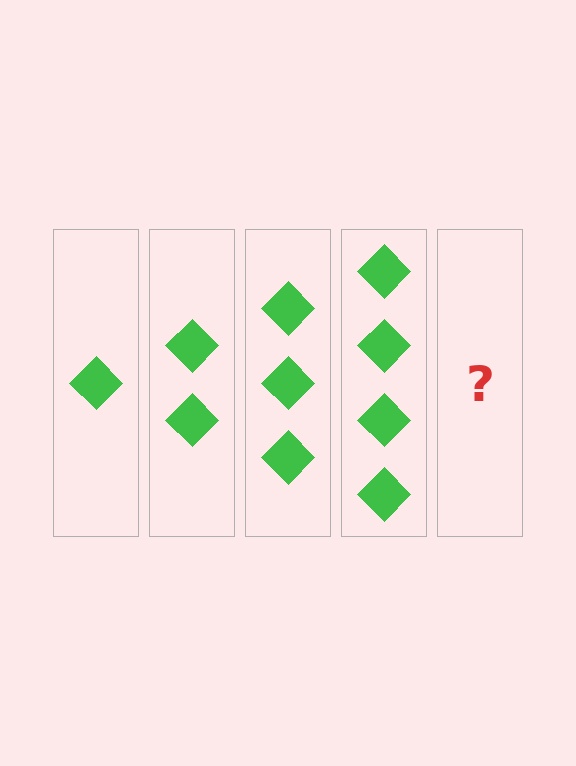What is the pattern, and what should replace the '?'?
The pattern is that each step adds one more diamond. The '?' should be 5 diamonds.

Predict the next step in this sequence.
The next step is 5 diamonds.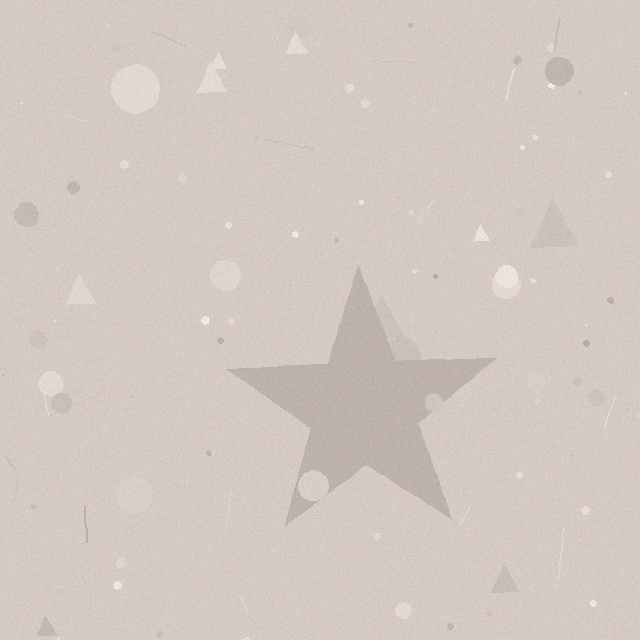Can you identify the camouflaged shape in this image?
The camouflaged shape is a star.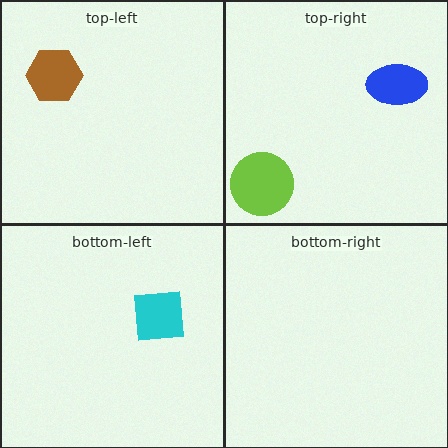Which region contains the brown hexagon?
The top-left region.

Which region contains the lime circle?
The top-right region.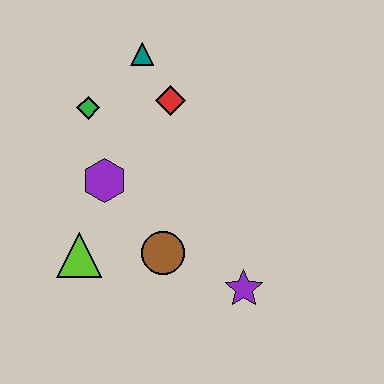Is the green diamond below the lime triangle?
No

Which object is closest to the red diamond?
The teal triangle is closest to the red diamond.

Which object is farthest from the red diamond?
The purple star is farthest from the red diamond.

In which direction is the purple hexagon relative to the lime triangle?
The purple hexagon is above the lime triangle.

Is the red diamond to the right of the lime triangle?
Yes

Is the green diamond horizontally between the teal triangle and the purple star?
No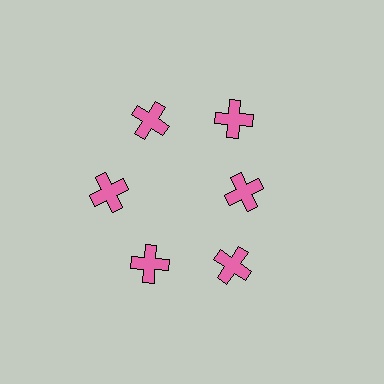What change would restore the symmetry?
The symmetry would be restored by moving it outward, back onto the ring so that all 6 crosses sit at equal angles and equal distance from the center.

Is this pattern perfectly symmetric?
No. The 6 pink crosses are arranged in a ring, but one element near the 3 o'clock position is pulled inward toward the center, breaking the 6-fold rotational symmetry.